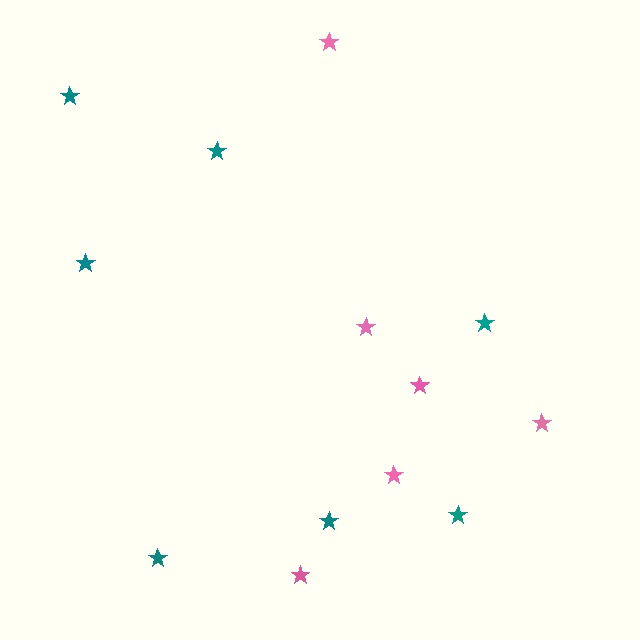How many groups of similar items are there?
There are 2 groups: one group of pink stars (6) and one group of teal stars (7).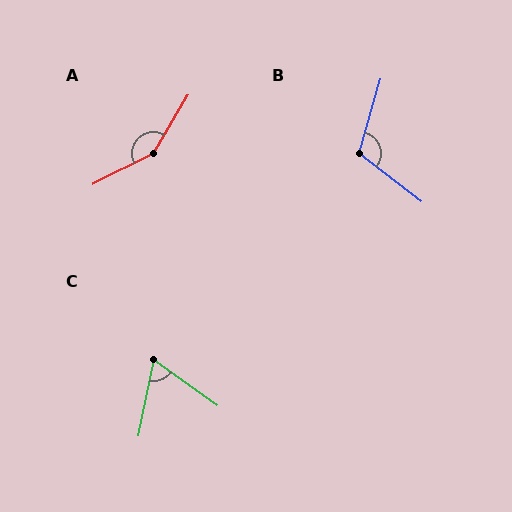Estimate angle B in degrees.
Approximately 111 degrees.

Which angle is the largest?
A, at approximately 148 degrees.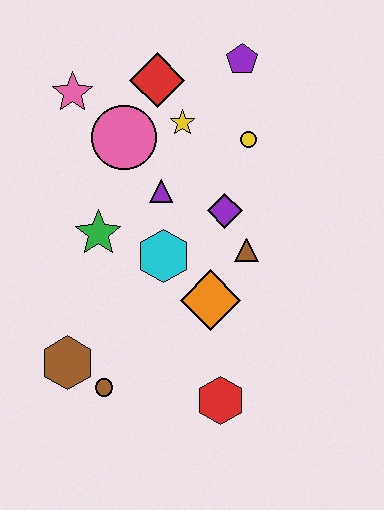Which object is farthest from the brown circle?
The purple pentagon is farthest from the brown circle.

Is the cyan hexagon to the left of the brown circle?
No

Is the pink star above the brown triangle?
Yes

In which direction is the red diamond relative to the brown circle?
The red diamond is above the brown circle.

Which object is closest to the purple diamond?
The brown triangle is closest to the purple diamond.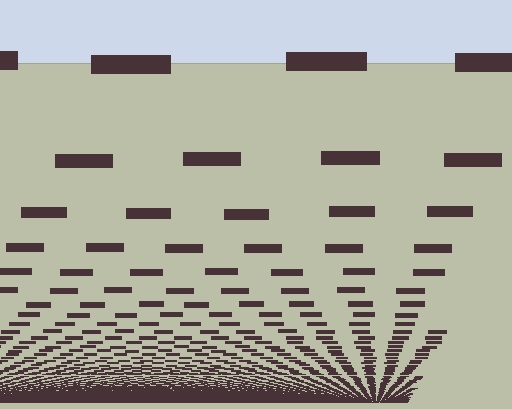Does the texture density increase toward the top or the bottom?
Density increases toward the bottom.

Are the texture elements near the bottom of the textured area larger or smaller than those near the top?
Smaller. The gradient is inverted — elements near the bottom are smaller and denser.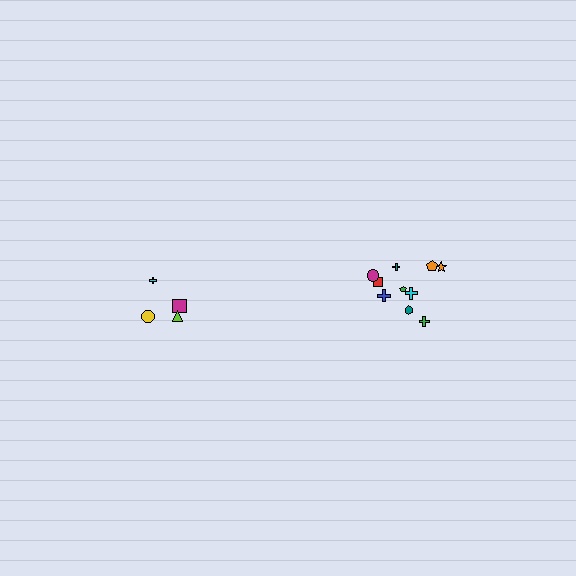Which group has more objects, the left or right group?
The right group.